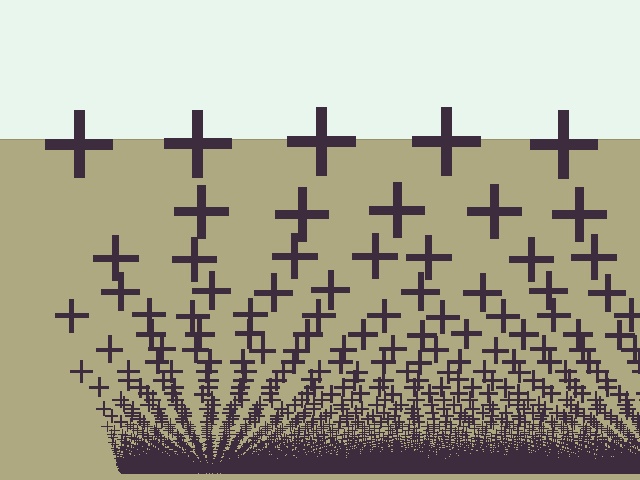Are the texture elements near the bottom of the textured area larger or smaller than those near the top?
Smaller. The gradient is inverted — elements near the bottom are smaller and denser.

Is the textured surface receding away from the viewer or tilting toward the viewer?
The surface appears to tilt toward the viewer. Texture elements get larger and sparser toward the top.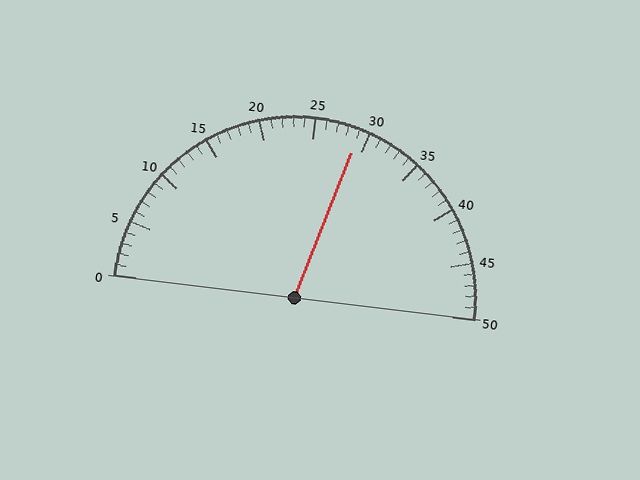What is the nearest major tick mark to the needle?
The nearest major tick mark is 30.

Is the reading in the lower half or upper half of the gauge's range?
The reading is in the upper half of the range (0 to 50).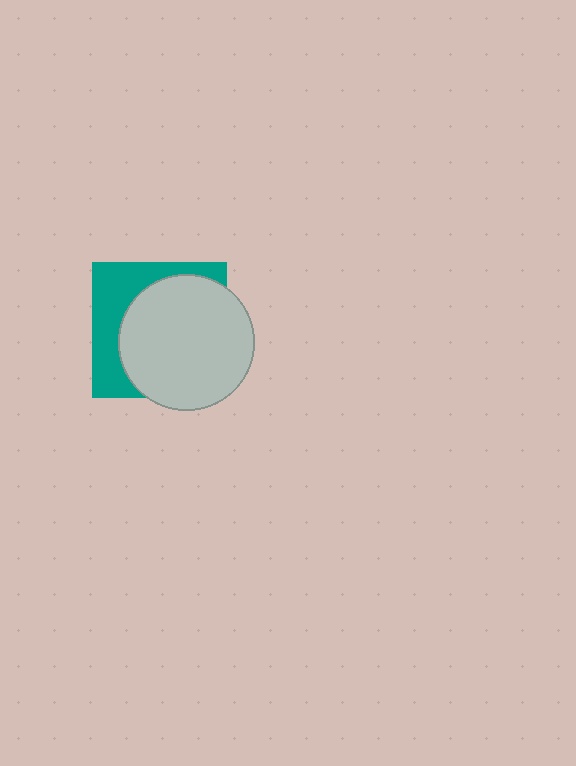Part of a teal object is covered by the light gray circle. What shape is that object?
It is a square.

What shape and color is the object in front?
The object in front is a light gray circle.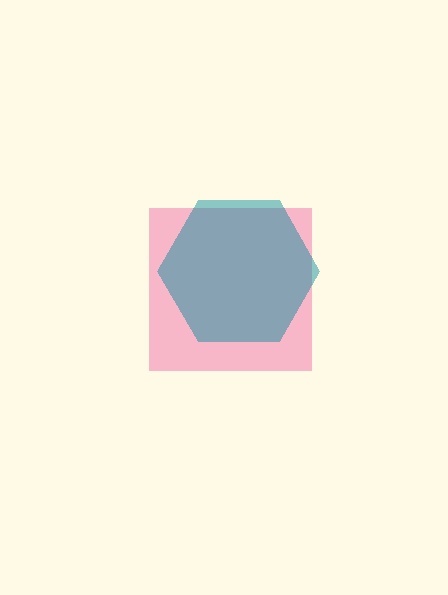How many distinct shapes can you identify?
There are 2 distinct shapes: a pink square, a teal hexagon.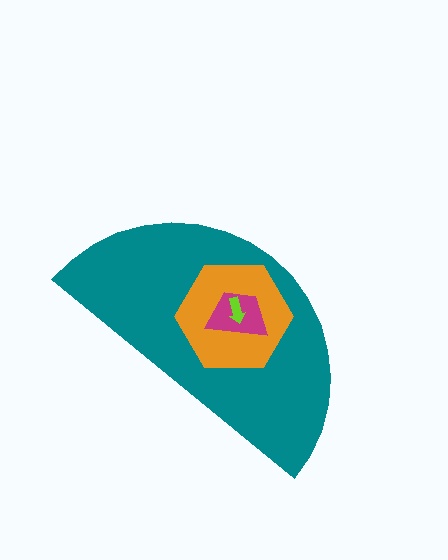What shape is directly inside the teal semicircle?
The orange hexagon.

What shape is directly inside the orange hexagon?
The magenta trapezoid.